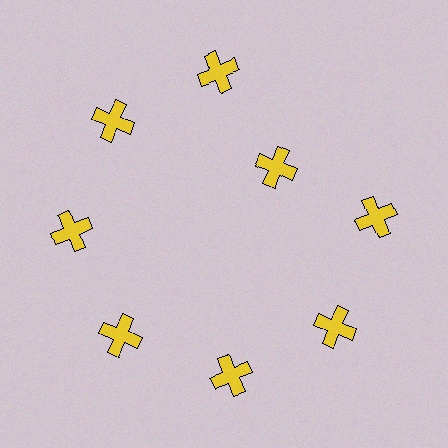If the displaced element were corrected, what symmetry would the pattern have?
It would have 8-fold rotational symmetry — the pattern would map onto itself every 45 degrees.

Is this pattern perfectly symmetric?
No. The 8 yellow crosses are arranged in a ring, but one element near the 2 o'clock position is pulled inward toward the center, breaking the 8-fold rotational symmetry.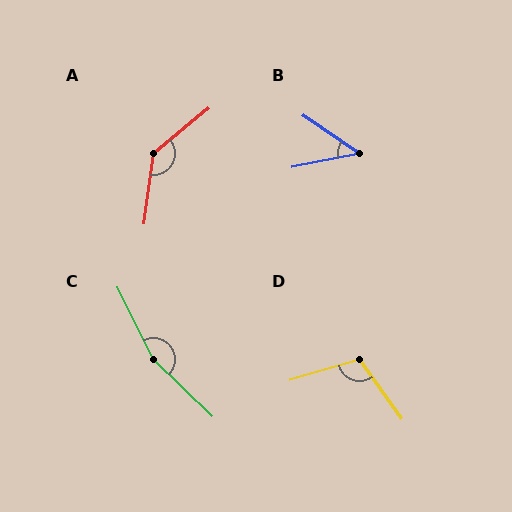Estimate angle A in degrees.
Approximately 137 degrees.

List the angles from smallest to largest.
B (45°), D (109°), A (137°), C (160°).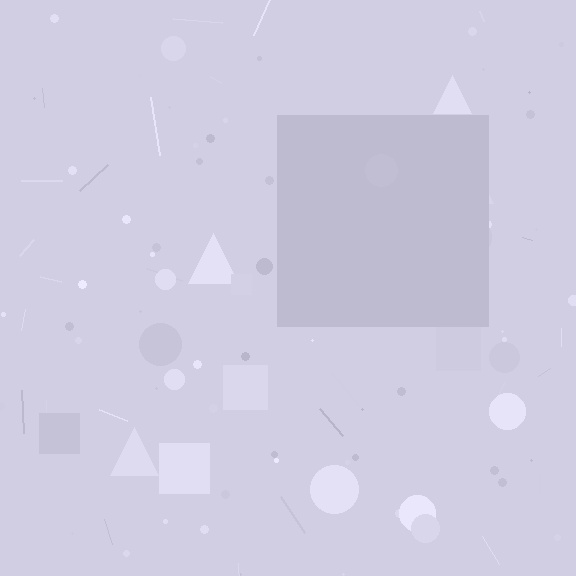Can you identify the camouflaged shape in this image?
The camouflaged shape is a square.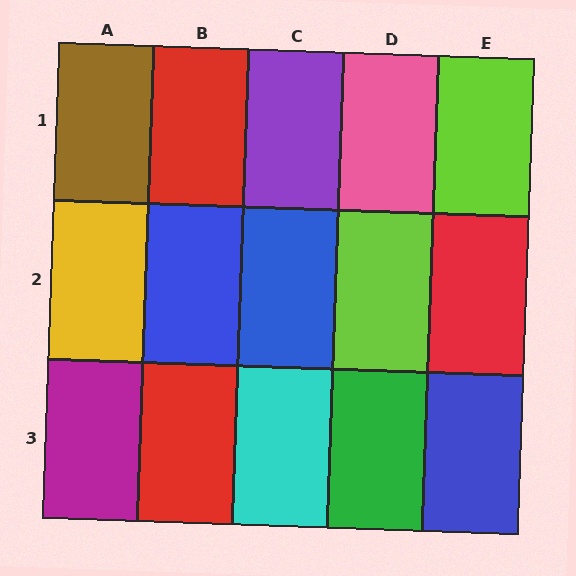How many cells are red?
3 cells are red.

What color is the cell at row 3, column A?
Magenta.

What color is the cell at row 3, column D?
Green.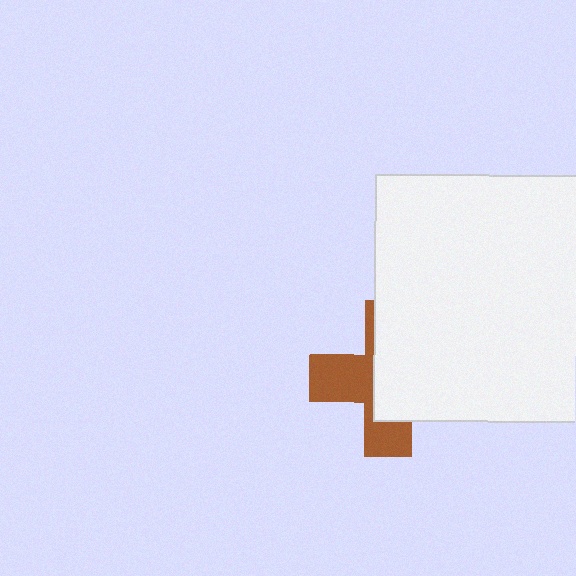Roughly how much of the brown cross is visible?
A small part of it is visible (roughly 41%).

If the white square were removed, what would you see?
You would see the complete brown cross.